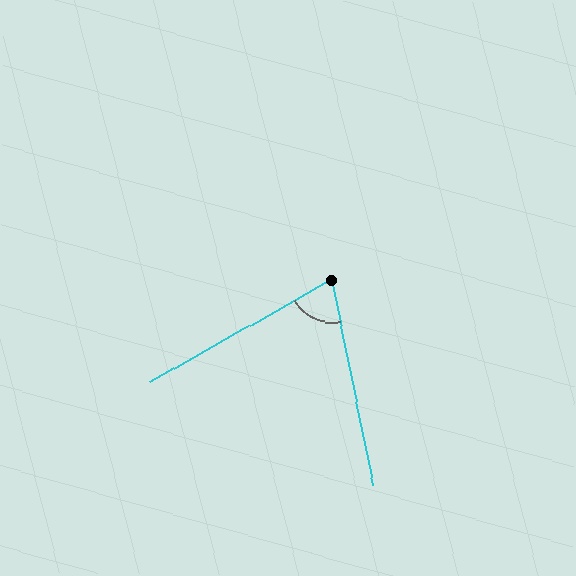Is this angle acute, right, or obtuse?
It is acute.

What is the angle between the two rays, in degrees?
Approximately 72 degrees.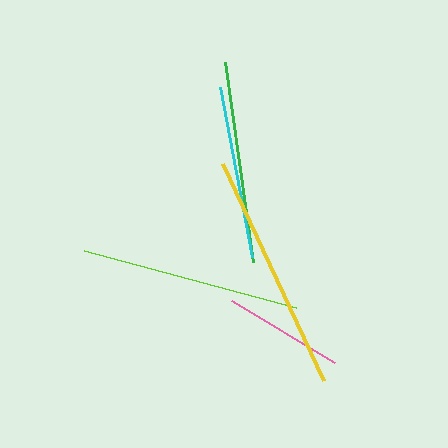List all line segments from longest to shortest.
From longest to shortest: yellow, lime, green, cyan, pink.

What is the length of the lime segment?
The lime segment is approximately 219 pixels long.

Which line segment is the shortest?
The pink line is the shortest at approximately 121 pixels.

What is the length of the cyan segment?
The cyan segment is approximately 173 pixels long.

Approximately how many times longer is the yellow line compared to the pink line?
The yellow line is approximately 2.0 times the length of the pink line.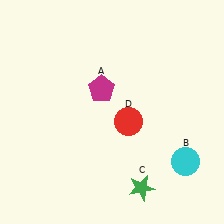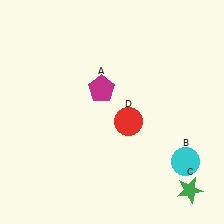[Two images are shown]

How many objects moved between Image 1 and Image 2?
1 object moved between the two images.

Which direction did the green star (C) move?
The green star (C) moved right.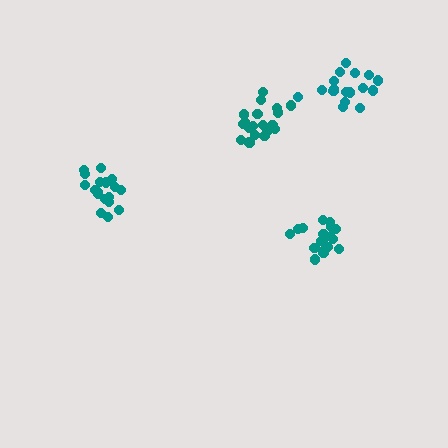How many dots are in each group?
Group 1: 21 dots, Group 2: 18 dots, Group 3: 17 dots, Group 4: 19 dots (75 total).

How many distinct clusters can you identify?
There are 4 distinct clusters.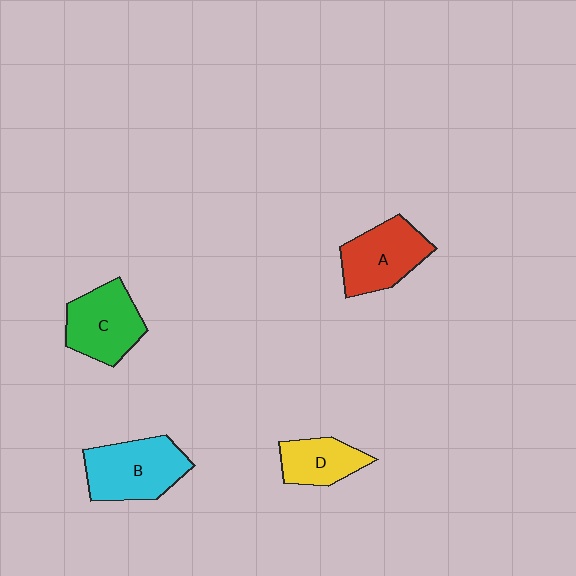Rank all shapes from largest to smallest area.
From largest to smallest: B (cyan), A (red), C (green), D (yellow).